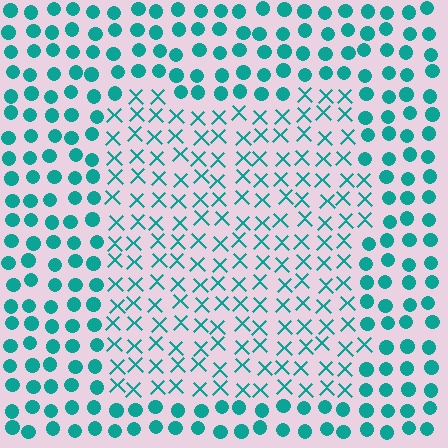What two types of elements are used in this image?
The image uses X marks inside the rectangle region and circles outside it.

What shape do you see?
I see a rectangle.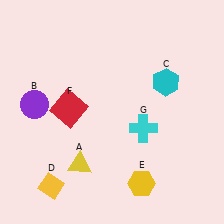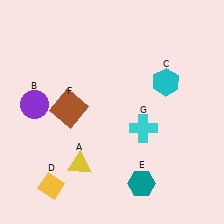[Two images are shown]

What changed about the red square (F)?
In Image 1, F is red. In Image 2, it changed to brown.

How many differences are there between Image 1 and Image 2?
There are 2 differences between the two images.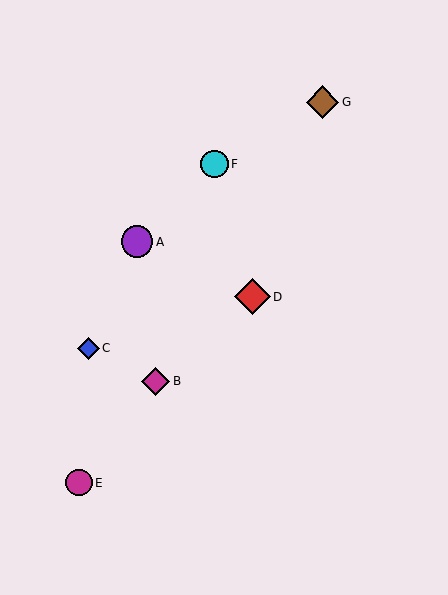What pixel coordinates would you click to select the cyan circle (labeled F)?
Click at (214, 164) to select the cyan circle F.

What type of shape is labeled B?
Shape B is a magenta diamond.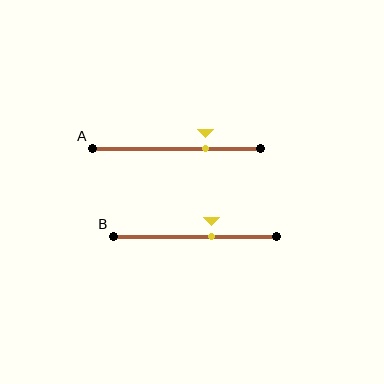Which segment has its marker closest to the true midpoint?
Segment B has its marker closest to the true midpoint.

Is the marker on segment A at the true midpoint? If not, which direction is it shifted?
No, the marker on segment A is shifted to the right by about 17% of the segment length.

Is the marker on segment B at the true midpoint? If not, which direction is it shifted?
No, the marker on segment B is shifted to the right by about 10% of the segment length.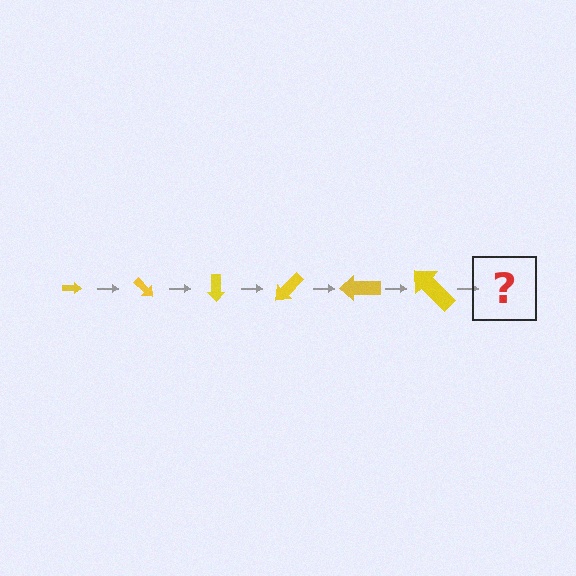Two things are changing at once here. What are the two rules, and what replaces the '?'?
The two rules are that the arrow grows larger each step and it rotates 45 degrees each step. The '?' should be an arrow, larger than the previous one and rotated 270 degrees from the start.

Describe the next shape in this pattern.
It should be an arrow, larger than the previous one and rotated 270 degrees from the start.